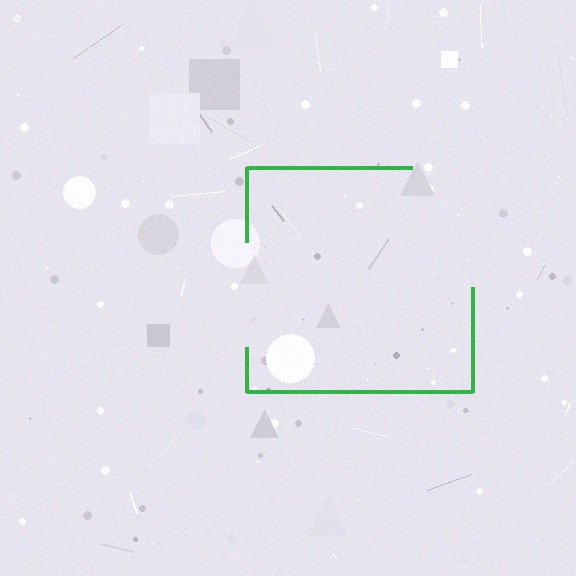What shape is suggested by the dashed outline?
The dashed outline suggests a square.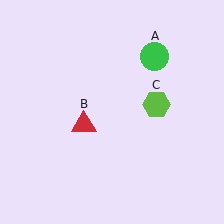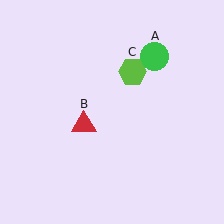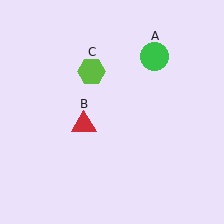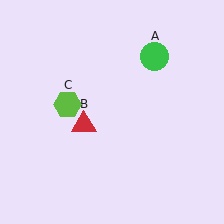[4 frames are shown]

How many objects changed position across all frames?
1 object changed position: lime hexagon (object C).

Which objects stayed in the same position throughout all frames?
Green circle (object A) and red triangle (object B) remained stationary.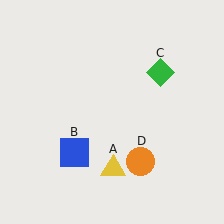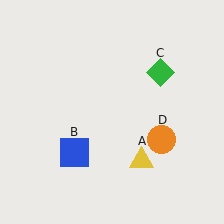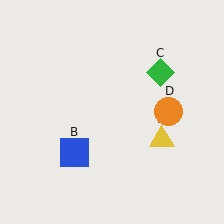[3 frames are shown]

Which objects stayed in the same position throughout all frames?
Blue square (object B) and green diamond (object C) remained stationary.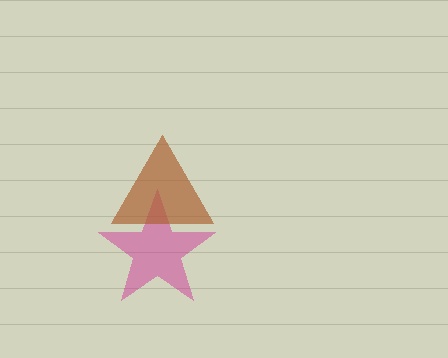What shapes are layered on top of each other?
The layered shapes are: a magenta star, a brown triangle.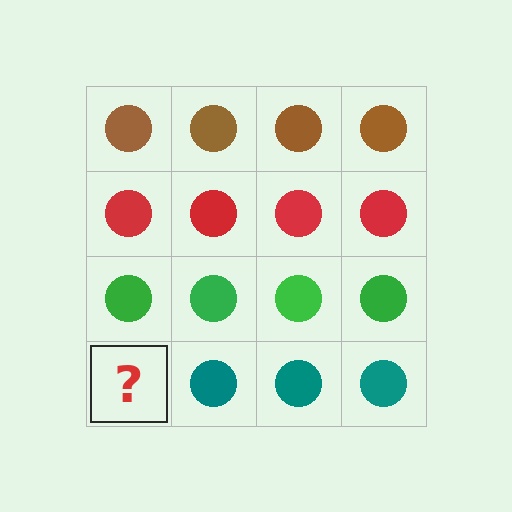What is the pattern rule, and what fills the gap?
The rule is that each row has a consistent color. The gap should be filled with a teal circle.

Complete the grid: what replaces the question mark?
The question mark should be replaced with a teal circle.